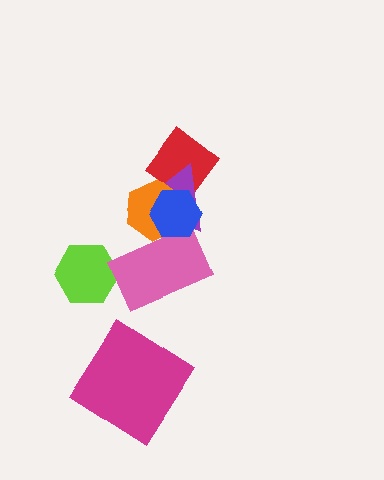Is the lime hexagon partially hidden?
No, no other shape covers it.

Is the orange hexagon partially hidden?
Yes, it is partially covered by another shape.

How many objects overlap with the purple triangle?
4 objects overlap with the purple triangle.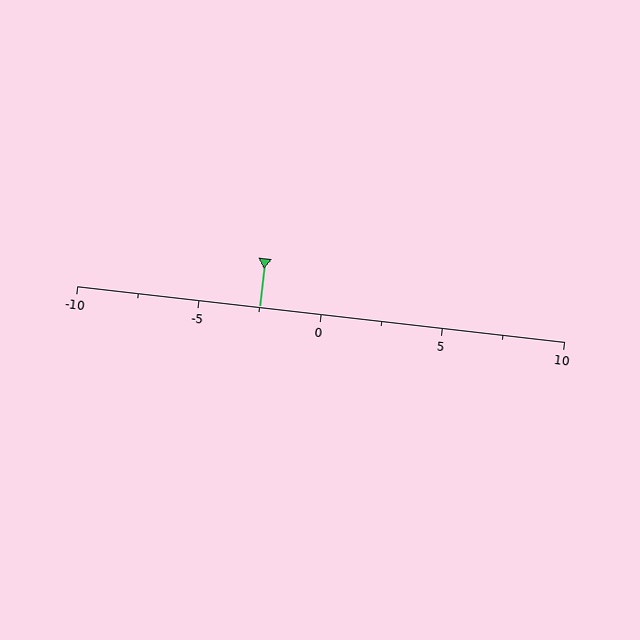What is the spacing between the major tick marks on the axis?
The major ticks are spaced 5 apart.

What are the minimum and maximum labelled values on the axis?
The axis runs from -10 to 10.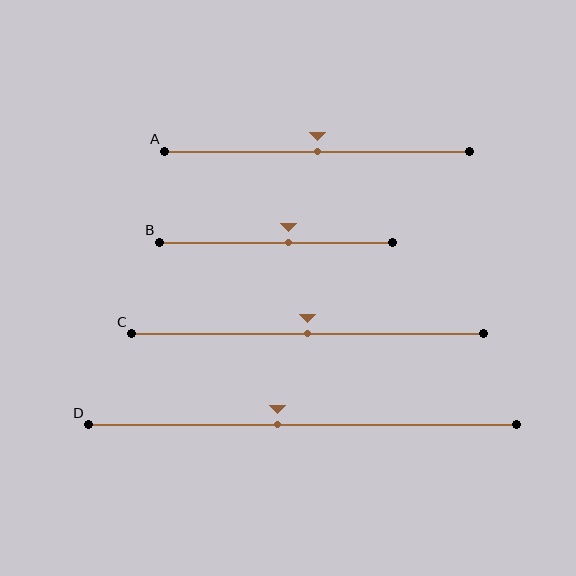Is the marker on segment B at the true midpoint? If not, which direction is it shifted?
No, the marker on segment B is shifted to the right by about 5% of the segment length.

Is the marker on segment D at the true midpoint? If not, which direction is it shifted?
No, the marker on segment D is shifted to the left by about 6% of the segment length.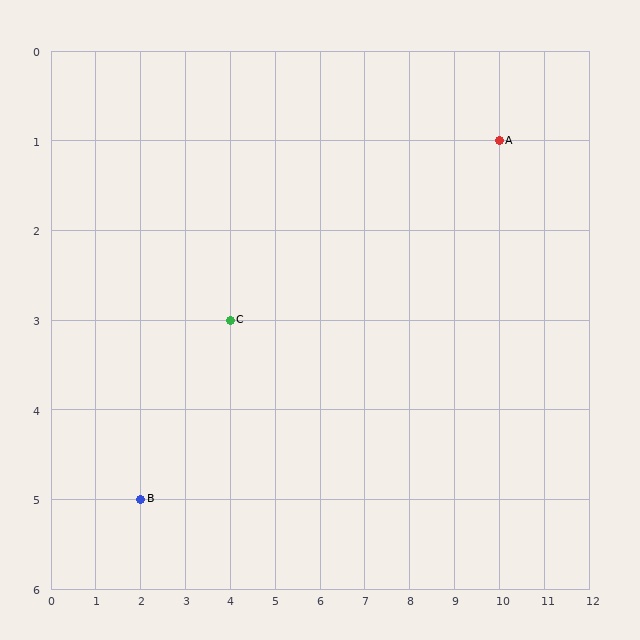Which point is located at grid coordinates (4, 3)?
Point C is at (4, 3).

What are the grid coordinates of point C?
Point C is at grid coordinates (4, 3).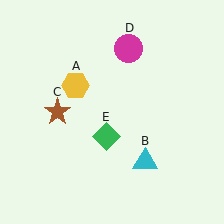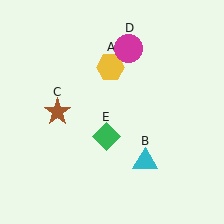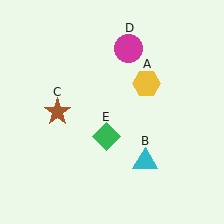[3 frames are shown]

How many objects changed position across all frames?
1 object changed position: yellow hexagon (object A).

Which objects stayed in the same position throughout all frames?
Cyan triangle (object B) and brown star (object C) and magenta circle (object D) and green diamond (object E) remained stationary.